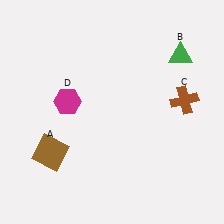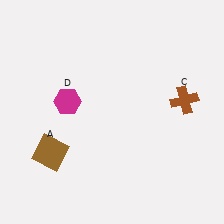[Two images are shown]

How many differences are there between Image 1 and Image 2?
There is 1 difference between the two images.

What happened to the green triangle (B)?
The green triangle (B) was removed in Image 2. It was in the top-right area of Image 1.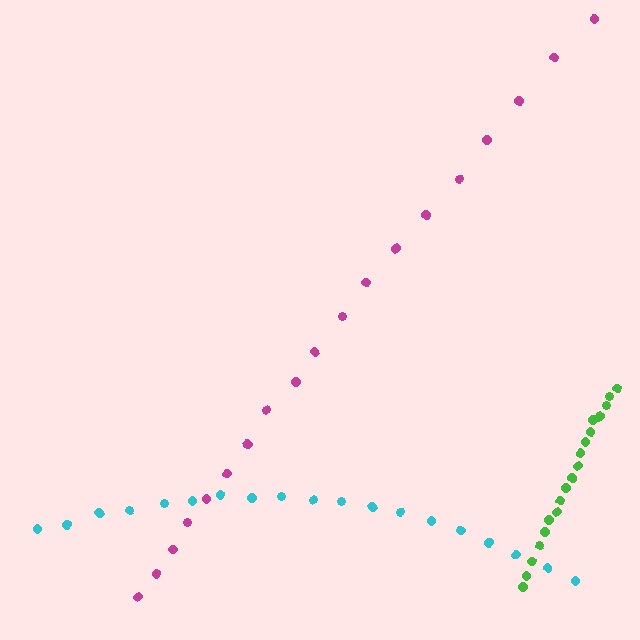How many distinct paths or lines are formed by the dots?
There are 3 distinct paths.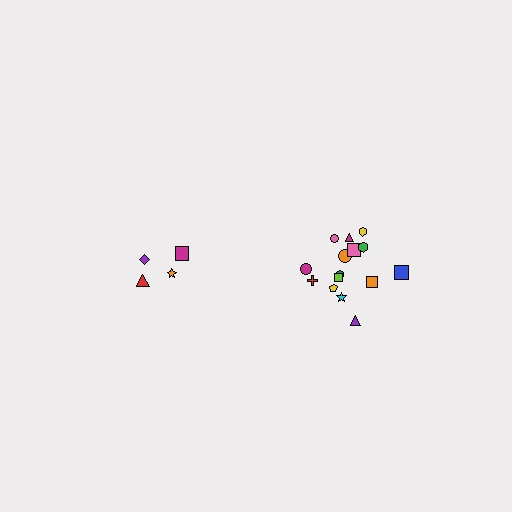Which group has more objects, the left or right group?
The right group.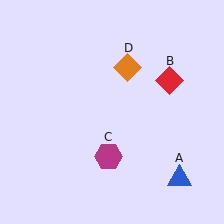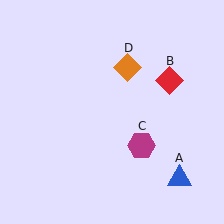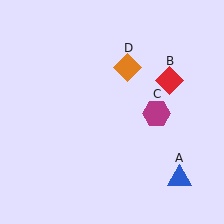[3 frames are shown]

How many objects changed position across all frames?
1 object changed position: magenta hexagon (object C).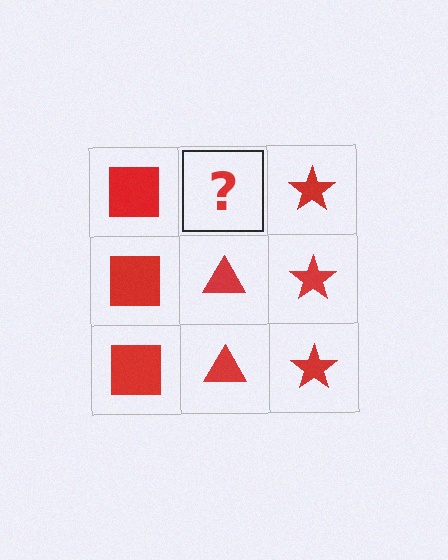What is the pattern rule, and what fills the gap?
The rule is that each column has a consistent shape. The gap should be filled with a red triangle.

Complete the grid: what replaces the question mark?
The question mark should be replaced with a red triangle.